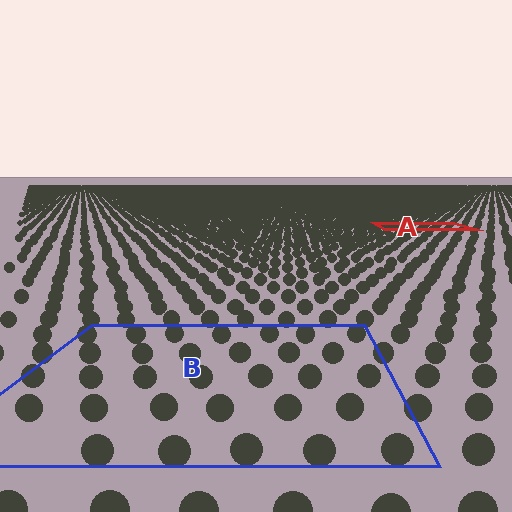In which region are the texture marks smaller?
The texture marks are smaller in region A, because it is farther away.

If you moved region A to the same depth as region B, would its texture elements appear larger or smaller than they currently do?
They would appear larger. At a closer depth, the same texture elements are projected at a bigger on-screen size.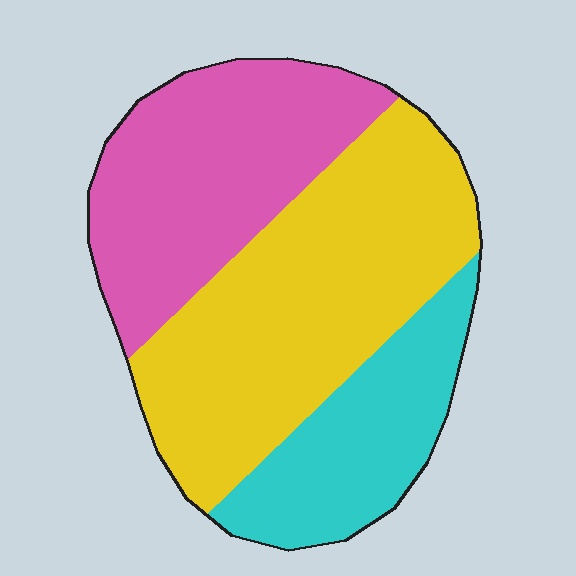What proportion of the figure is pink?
Pink covers around 35% of the figure.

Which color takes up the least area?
Cyan, at roughly 20%.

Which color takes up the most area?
Yellow, at roughly 45%.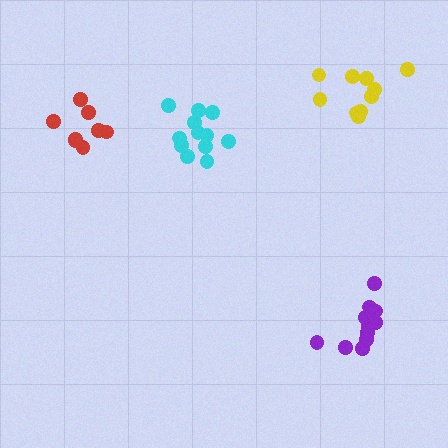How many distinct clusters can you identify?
There are 4 distinct clusters.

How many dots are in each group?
Group 1: 11 dots, Group 2: 8 dots, Group 3: 12 dots, Group 4: 11 dots (42 total).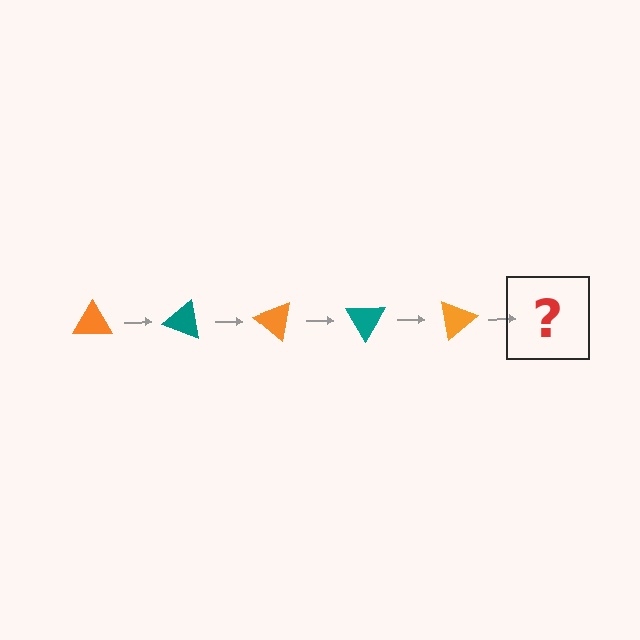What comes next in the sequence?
The next element should be a teal triangle, rotated 100 degrees from the start.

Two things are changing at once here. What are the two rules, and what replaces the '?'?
The two rules are that it rotates 20 degrees each step and the color cycles through orange and teal. The '?' should be a teal triangle, rotated 100 degrees from the start.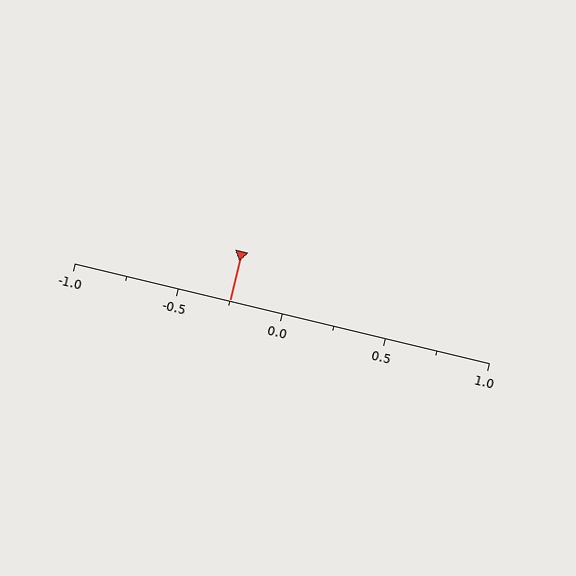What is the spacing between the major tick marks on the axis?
The major ticks are spaced 0.5 apart.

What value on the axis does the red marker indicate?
The marker indicates approximately -0.25.